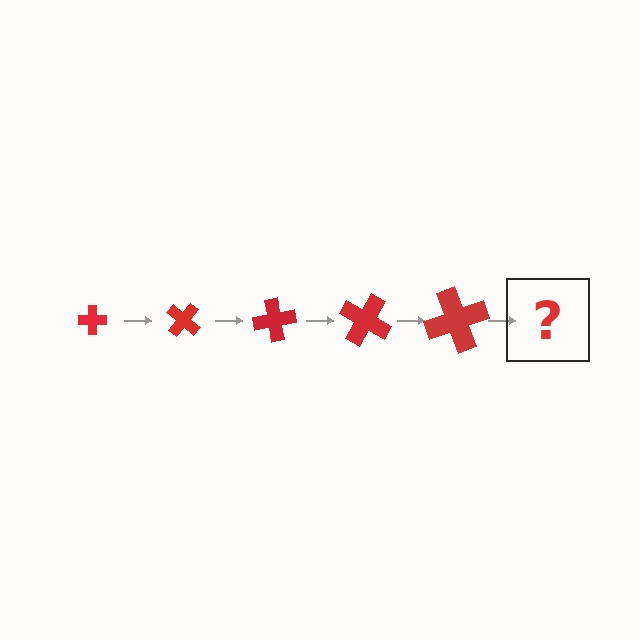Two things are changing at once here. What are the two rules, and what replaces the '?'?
The two rules are that the cross grows larger each step and it rotates 40 degrees each step. The '?' should be a cross, larger than the previous one and rotated 200 degrees from the start.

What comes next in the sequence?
The next element should be a cross, larger than the previous one and rotated 200 degrees from the start.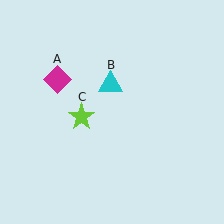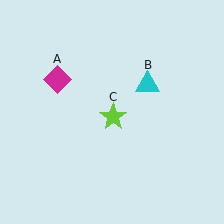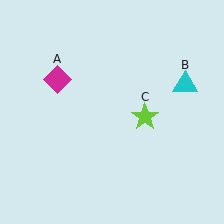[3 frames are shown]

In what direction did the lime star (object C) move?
The lime star (object C) moved right.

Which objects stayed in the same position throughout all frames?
Magenta diamond (object A) remained stationary.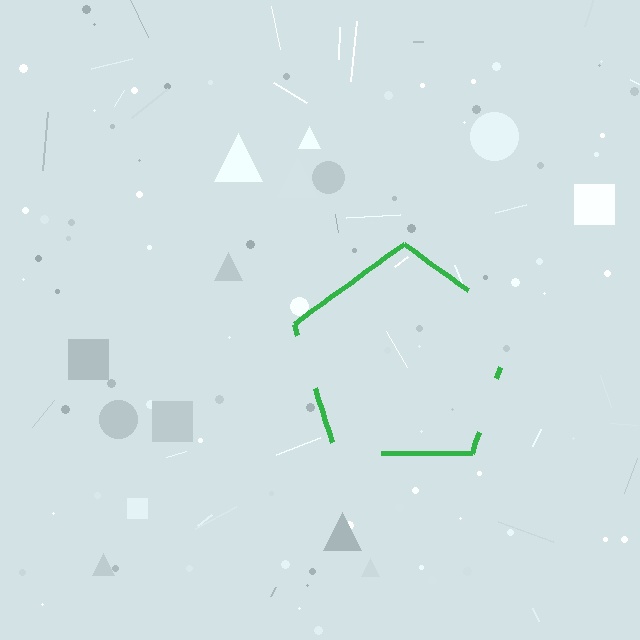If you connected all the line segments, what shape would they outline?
They would outline a pentagon.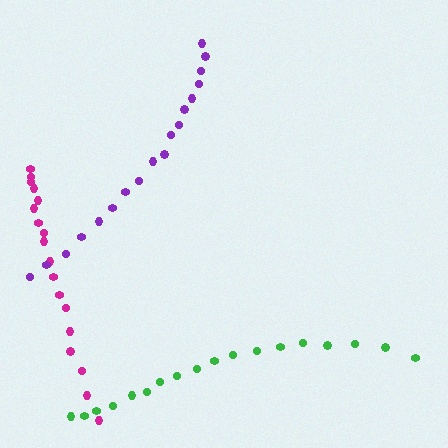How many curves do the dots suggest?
There are 3 distinct paths.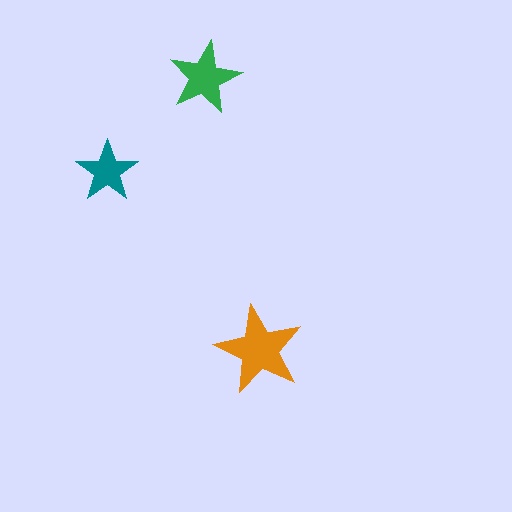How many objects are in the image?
There are 3 objects in the image.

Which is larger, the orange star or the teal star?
The orange one.